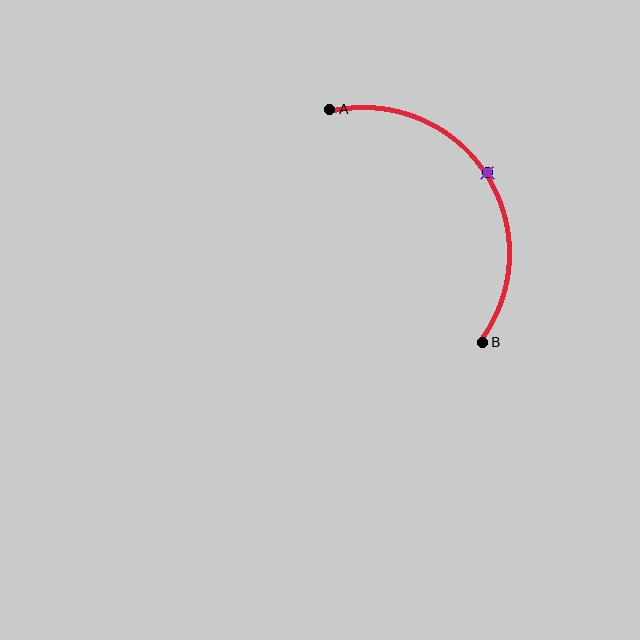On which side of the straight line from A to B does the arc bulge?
The arc bulges to the right of the straight line connecting A and B.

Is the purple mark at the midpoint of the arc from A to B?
Yes. The purple mark lies on the arc at equal arc-length from both A and B — it is the arc midpoint.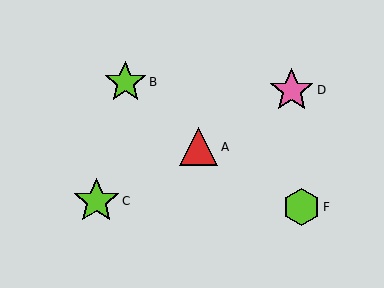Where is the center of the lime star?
The center of the lime star is at (125, 82).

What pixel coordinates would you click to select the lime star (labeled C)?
Click at (96, 201) to select the lime star C.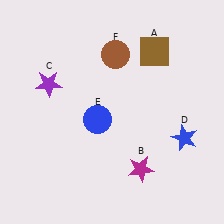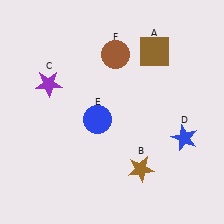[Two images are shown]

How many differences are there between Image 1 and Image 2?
There is 1 difference between the two images.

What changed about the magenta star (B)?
In Image 1, B is magenta. In Image 2, it changed to brown.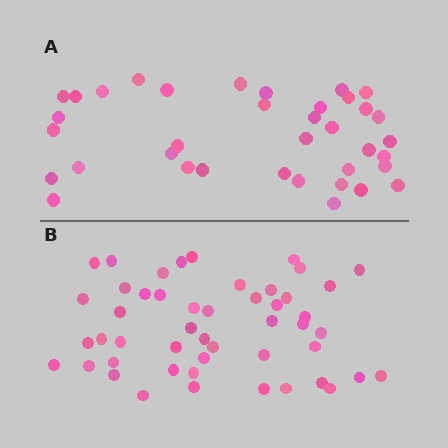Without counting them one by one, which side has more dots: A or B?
Region B (the bottom region) has more dots.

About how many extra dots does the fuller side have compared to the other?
Region B has roughly 12 or so more dots than region A.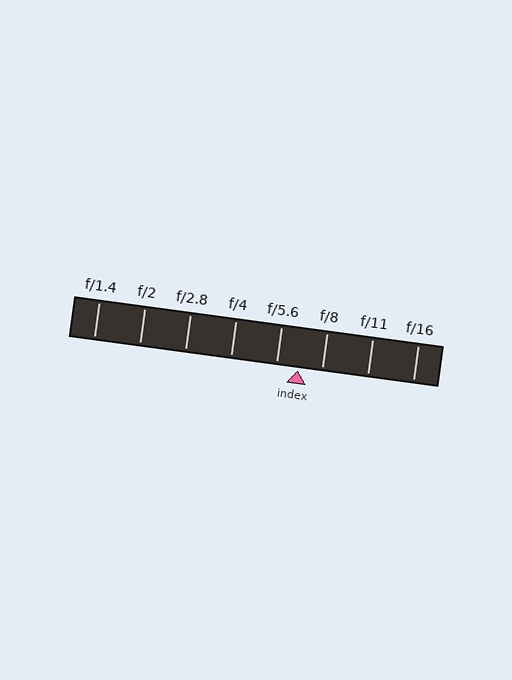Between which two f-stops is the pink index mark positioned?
The index mark is between f/5.6 and f/8.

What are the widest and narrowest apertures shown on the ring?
The widest aperture shown is f/1.4 and the narrowest is f/16.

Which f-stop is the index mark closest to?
The index mark is closest to f/5.6.